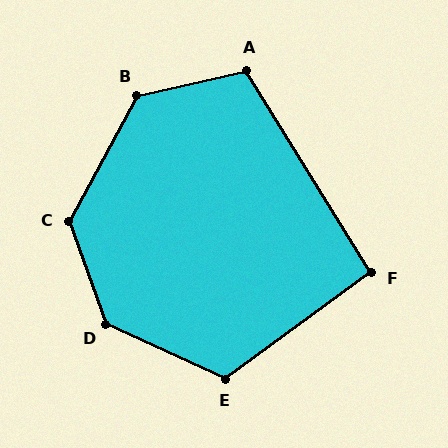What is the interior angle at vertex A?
Approximately 109 degrees (obtuse).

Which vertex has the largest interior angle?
D, at approximately 134 degrees.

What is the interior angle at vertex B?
Approximately 131 degrees (obtuse).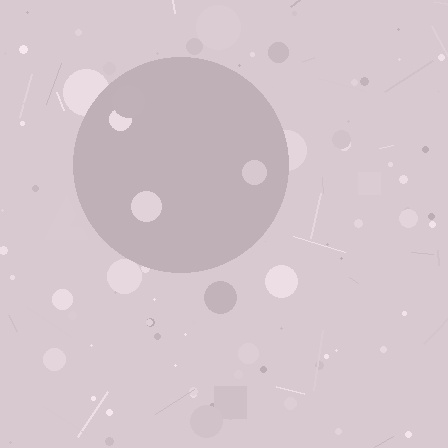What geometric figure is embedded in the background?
A circle is embedded in the background.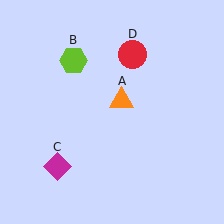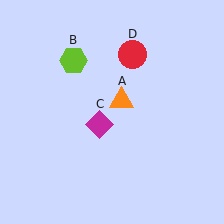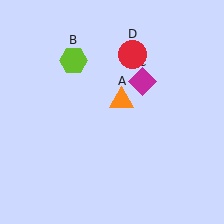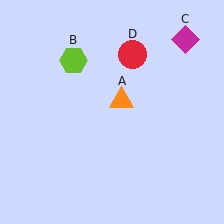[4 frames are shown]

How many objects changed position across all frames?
1 object changed position: magenta diamond (object C).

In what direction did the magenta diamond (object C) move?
The magenta diamond (object C) moved up and to the right.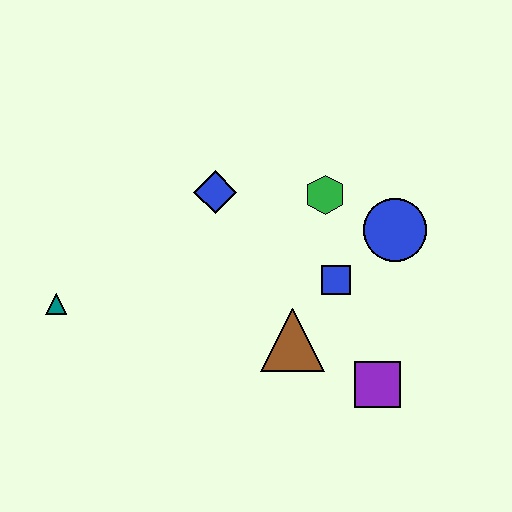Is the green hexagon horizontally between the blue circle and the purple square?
No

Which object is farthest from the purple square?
The teal triangle is farthest from the purple square.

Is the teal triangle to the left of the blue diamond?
Yes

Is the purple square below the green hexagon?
Yes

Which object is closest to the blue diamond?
The green hexagon is closest to the blue diamond.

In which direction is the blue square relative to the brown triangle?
The blue square is above the brown triangle.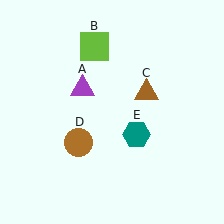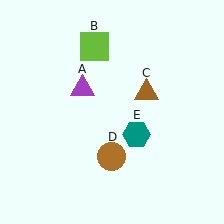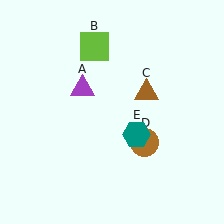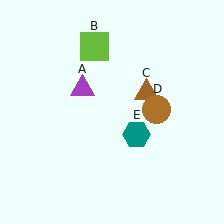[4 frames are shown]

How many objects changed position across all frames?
1 object changed position: brown circle (object D).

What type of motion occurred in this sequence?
The brown circle (object D) rotated counterclockwise around the center of the scene.